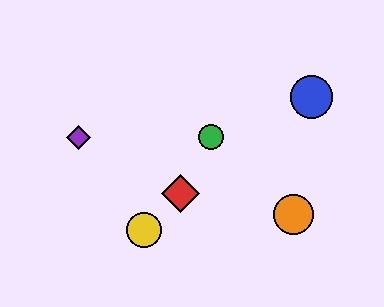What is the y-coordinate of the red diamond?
The red diamond is at y≈193.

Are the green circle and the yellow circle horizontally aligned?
No, the green circle is at y≈137 and the yellow circle is at y≈230.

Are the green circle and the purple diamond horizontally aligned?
Yes, both are at y≈137.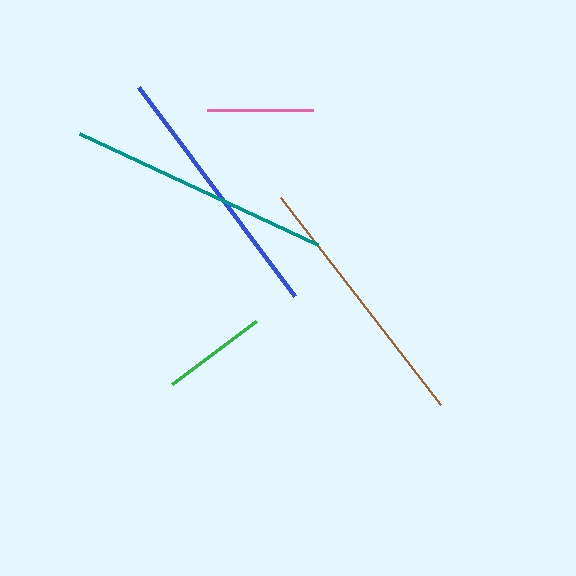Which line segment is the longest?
The teal line is the longest at approximately 262 pixels.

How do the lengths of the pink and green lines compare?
The pink and green lines are approximately the same length.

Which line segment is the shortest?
The green line is the shortest at approximately 104 pixels.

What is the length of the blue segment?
The blue segment is approximately 261 pixels long.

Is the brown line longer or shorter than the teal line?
The teal line is longer than the brown line.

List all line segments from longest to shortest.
From longest to shortest: teal, brown, blue, pink, green.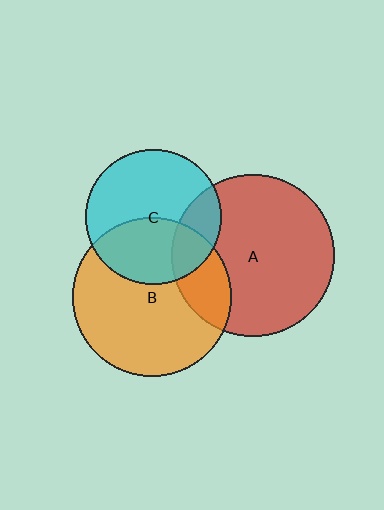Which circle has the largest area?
Circle A (red).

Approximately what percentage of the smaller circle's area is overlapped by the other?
Approximately 20%.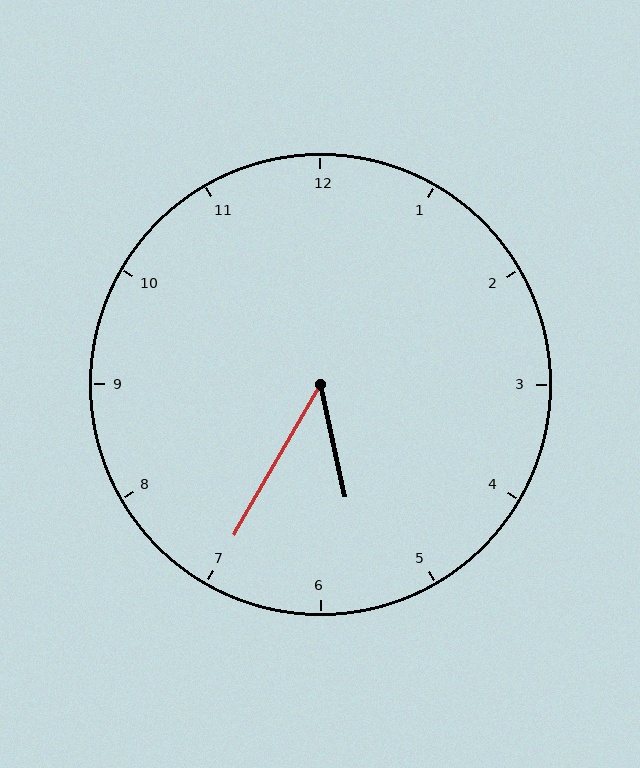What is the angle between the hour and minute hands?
Approximately 42 degrees.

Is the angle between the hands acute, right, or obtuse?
It is acute.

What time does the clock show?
5:35.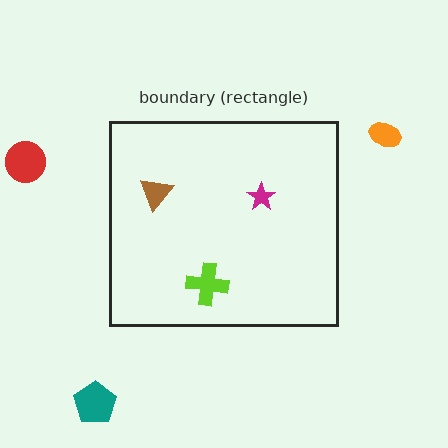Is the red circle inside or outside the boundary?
Outside.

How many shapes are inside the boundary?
3 inside, 3 outside.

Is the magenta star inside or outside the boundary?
Inside.